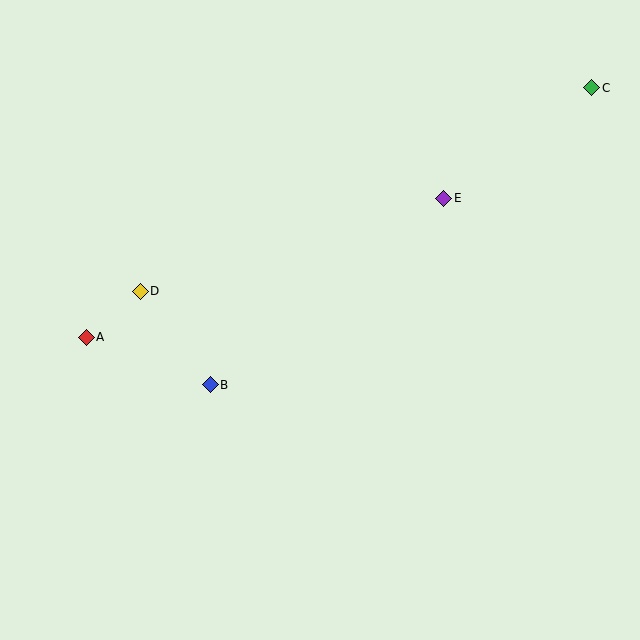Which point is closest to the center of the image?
Point B at (210, 385) is closest to the center.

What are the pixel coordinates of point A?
Point A is at (86, 337).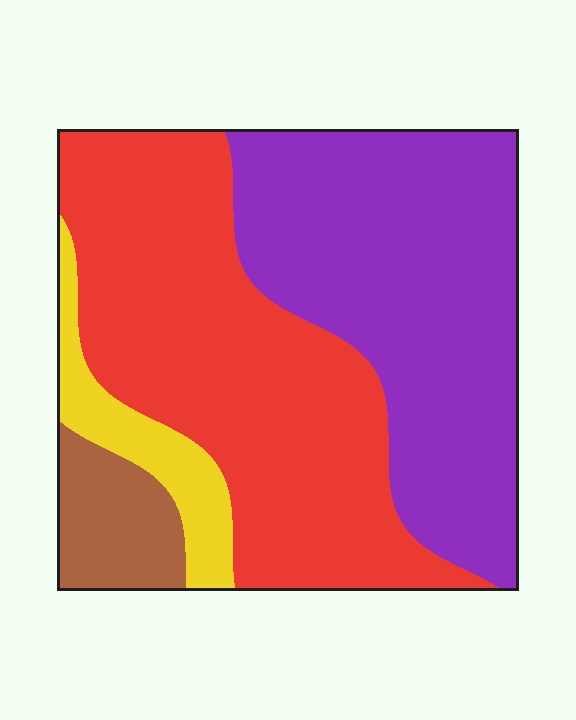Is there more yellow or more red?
Red.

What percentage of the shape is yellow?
Yellow covers about 10% of the shape.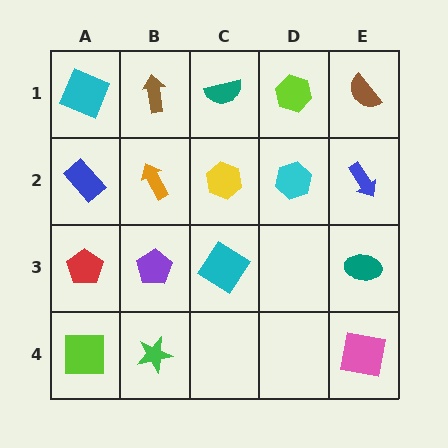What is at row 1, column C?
A teal semicircle.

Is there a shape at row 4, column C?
No, that cell is empty.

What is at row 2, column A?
A blue rectangle.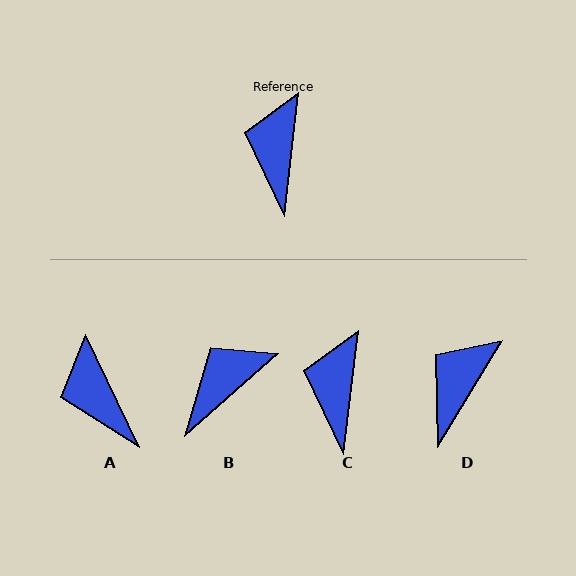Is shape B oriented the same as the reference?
No, it is off by about 42 degrees.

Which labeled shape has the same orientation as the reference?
C.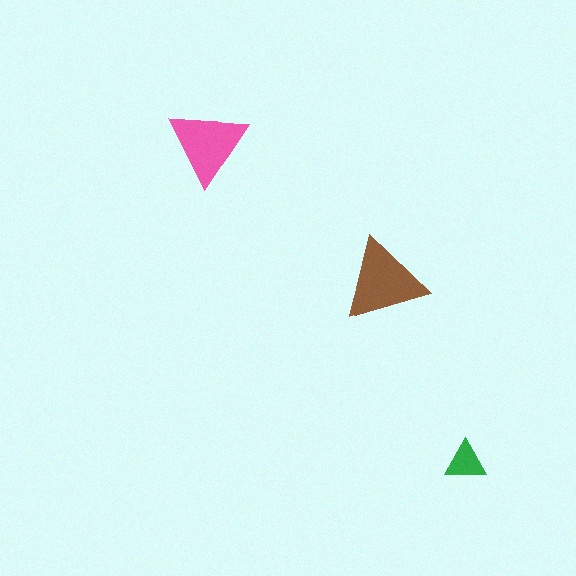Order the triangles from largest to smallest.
the brown one, the pink one, the green one.